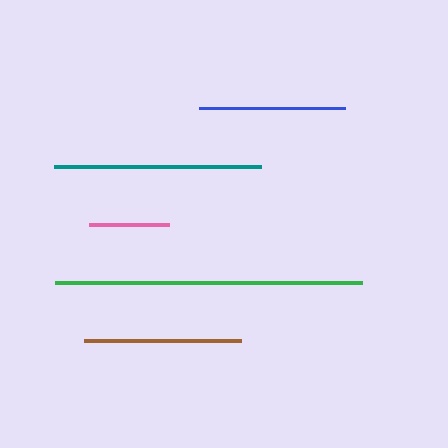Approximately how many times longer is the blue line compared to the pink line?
The blue line is approximately 1.8 times the length of the pink line.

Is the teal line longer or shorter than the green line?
The green line is longer than the teal line.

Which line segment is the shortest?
The pink line is the shortest at approximately 80 pixels.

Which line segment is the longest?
The green line is the longest at approximately 307 pixels.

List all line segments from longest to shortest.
From longest to shortest: green, teal, brown, blue, pink.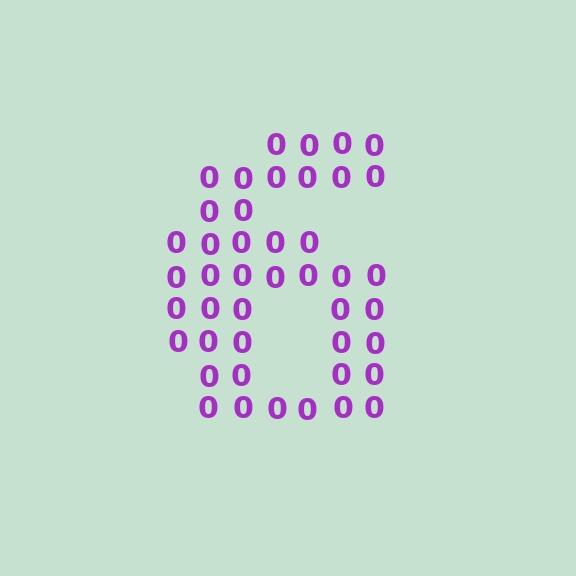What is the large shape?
The large shape is the digit 6.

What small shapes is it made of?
It is made of small digit 0's.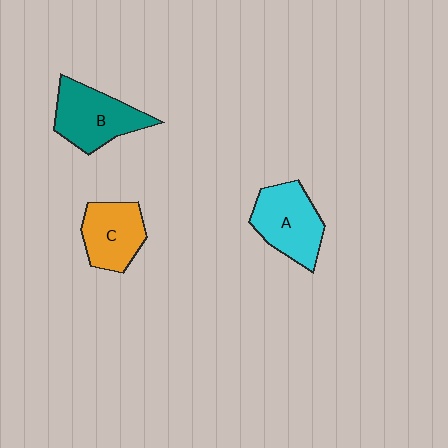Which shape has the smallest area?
Shape C (orange).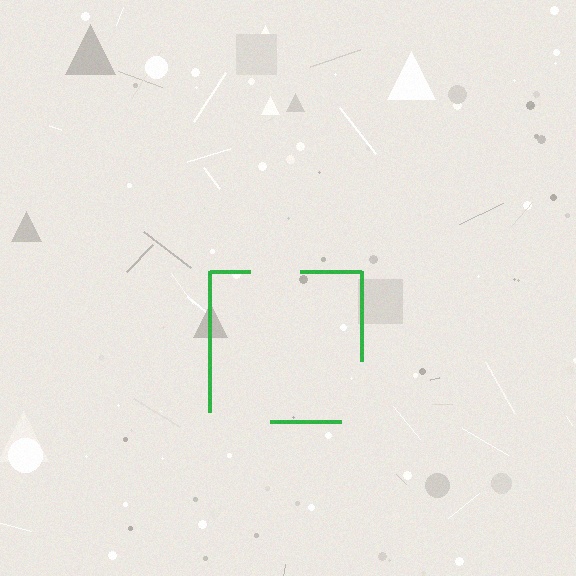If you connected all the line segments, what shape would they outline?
They would outline a square.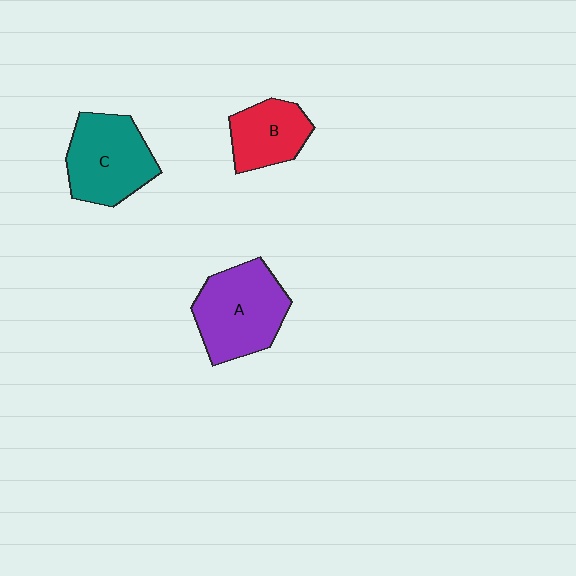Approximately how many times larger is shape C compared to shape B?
Approximately 1.4 times.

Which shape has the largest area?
Shape A (purple).